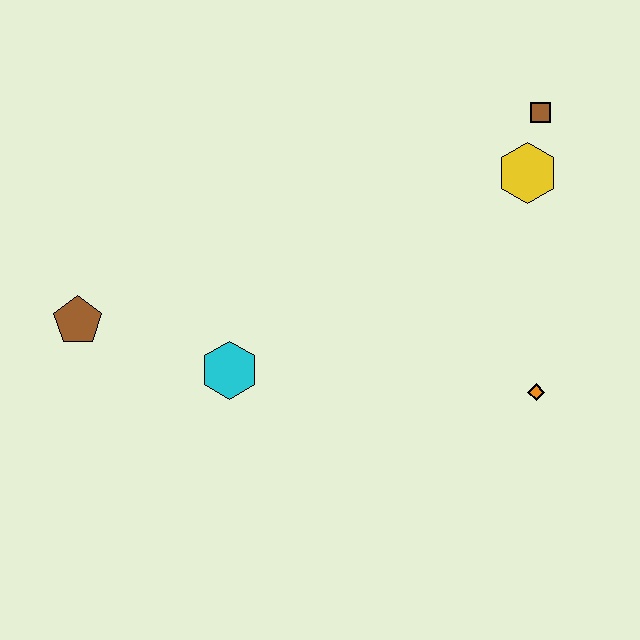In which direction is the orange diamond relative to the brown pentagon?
The orange diamond is to the right of the brown pentagon.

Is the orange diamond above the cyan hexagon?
No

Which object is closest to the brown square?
The yellow hexagon is closest to the brown square.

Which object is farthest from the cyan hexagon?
The brown square is farthest from the cyan hexagon.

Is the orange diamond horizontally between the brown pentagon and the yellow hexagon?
No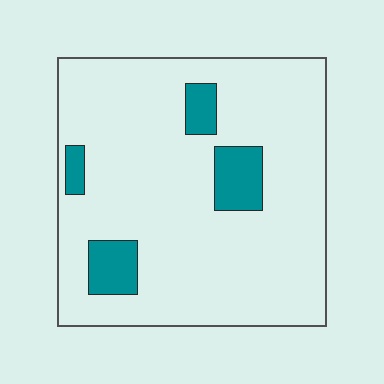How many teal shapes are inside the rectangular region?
4.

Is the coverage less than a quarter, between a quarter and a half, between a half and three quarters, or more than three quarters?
Less than a quarter.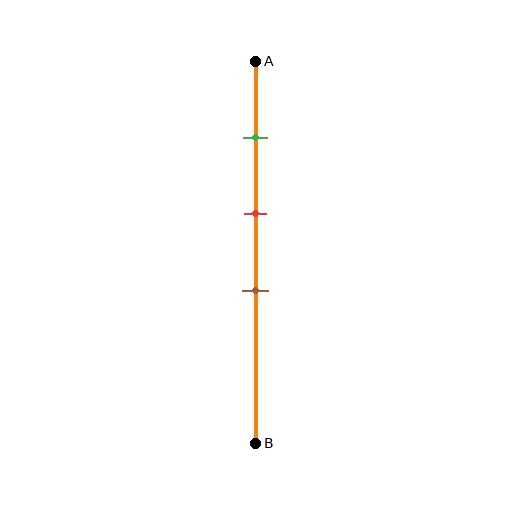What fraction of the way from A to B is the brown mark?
The brown mark is approximately 60% (0.6) of the way from A to B.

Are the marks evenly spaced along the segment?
Yes, the marks are approximately evenly spaced.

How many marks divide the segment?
There are 3 marks dividing the segment.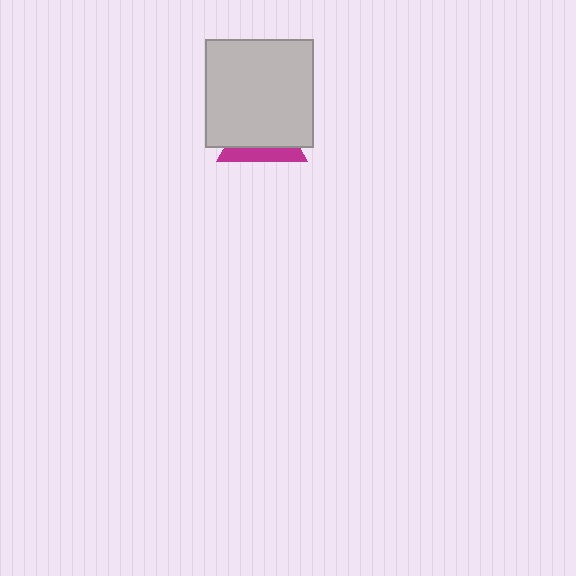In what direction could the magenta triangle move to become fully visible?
The magenta triangle could move down. That would shift it out from behind the light gray square entirely.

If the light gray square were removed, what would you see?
You would see the complete magenta triangle.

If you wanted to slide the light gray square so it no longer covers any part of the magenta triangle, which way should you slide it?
Slide it up — that is the most direct way to separate the two shapes.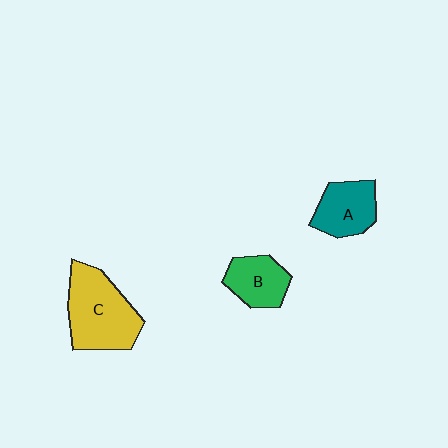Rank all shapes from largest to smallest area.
From largest to smallest: C (yellow), A (teal), B (green).